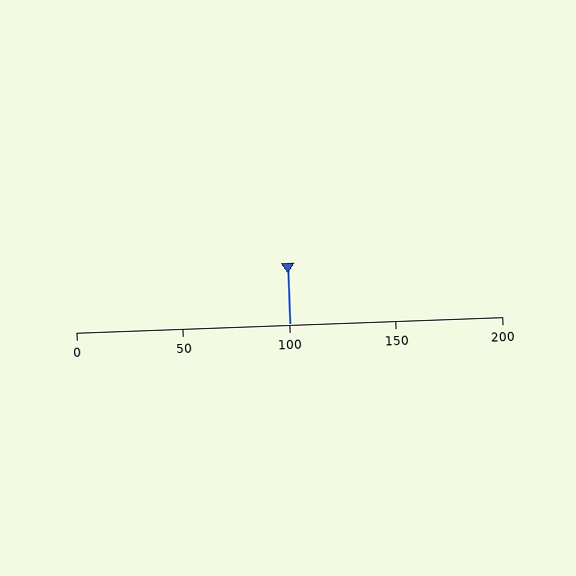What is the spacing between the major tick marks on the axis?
The major ticks are spaced 50 apart.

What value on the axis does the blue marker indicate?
The marker indicates approximately 100.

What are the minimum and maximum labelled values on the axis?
The axis runs from 0 to 200.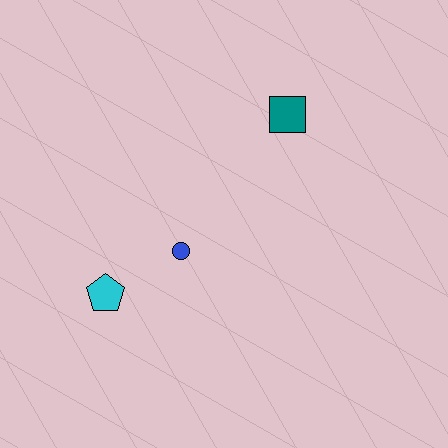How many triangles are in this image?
There are no triangles.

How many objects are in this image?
There are 3 objects.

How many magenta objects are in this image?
There are no magenta objects.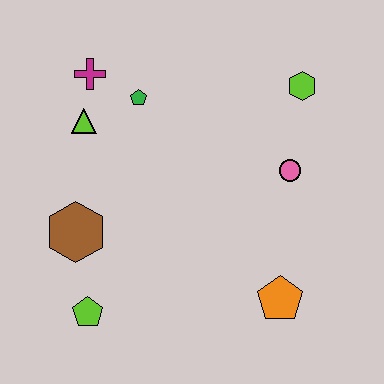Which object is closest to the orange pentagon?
The pink circle is closest to the orange pentagon.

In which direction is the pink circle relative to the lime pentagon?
The pink circle is to the right of the lime pentagon.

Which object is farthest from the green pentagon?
The orange pentagon is farthest from the green pentagon.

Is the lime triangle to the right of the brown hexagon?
Yes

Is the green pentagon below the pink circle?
No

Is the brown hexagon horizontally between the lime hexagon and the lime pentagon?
No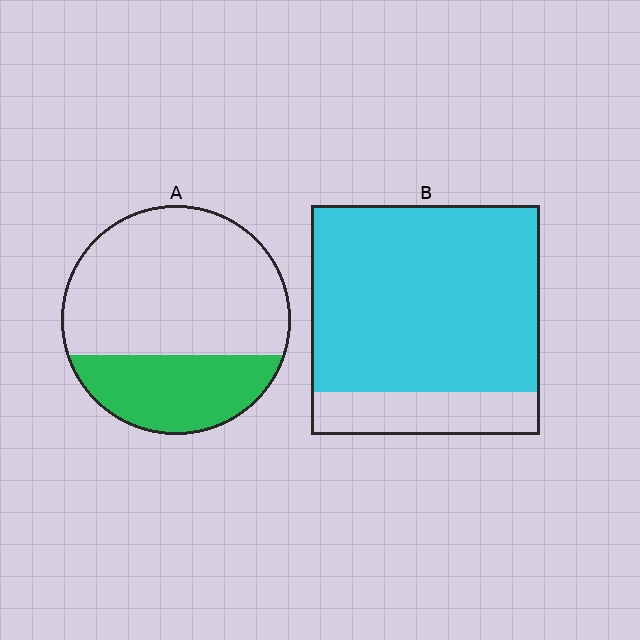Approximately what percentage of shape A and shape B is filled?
A is approximately 30% and B is approximately 80%.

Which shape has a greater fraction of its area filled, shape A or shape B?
Shape B.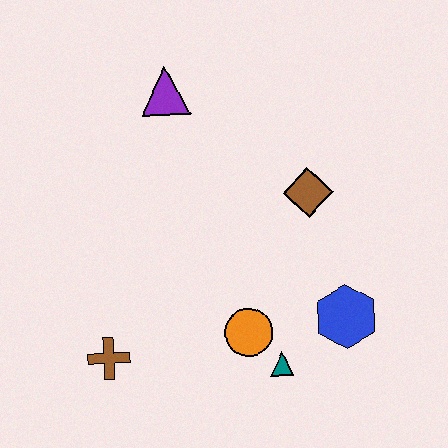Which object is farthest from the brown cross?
The purple triangle is farthest from the brown cross.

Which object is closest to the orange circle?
The teal triangle is closest to the orange circle.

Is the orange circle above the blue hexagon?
No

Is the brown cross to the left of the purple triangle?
Yes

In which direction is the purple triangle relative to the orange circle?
The purple triangle is above the orange circle.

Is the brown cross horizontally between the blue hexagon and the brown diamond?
No